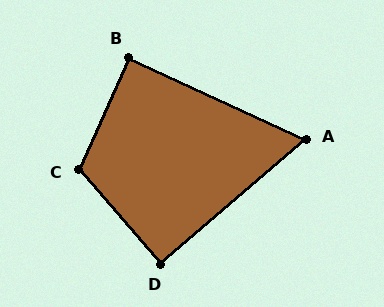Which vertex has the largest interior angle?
C, at approximately 115 degrees.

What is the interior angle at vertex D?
Approximately 91 degrees (approximately right).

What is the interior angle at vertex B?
Approximately 89 degrees (approximately right).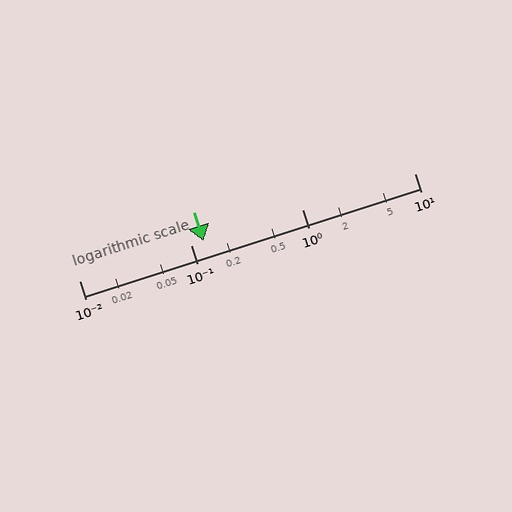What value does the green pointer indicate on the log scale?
The pointer indicates approximately 0.13.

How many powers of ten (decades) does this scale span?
The scale spans 3 decades, from 0.01 to 10.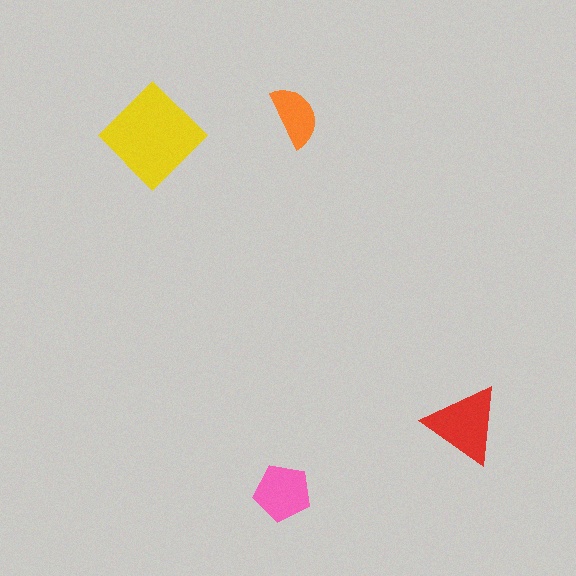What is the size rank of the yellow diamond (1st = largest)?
1st.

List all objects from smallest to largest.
The orange semicircle, the pink pentagon, the red triangle, the yellow diamond.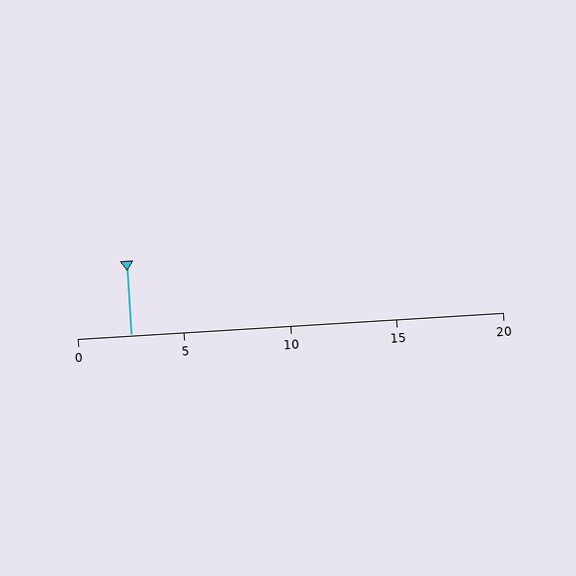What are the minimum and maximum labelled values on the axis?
The axis runs from 0 to 20.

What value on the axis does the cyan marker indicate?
The marker indicates approximately 2.5.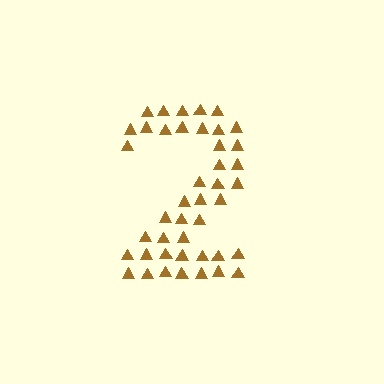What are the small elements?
The small elements are triangles.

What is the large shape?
The large shape is the digit 2.